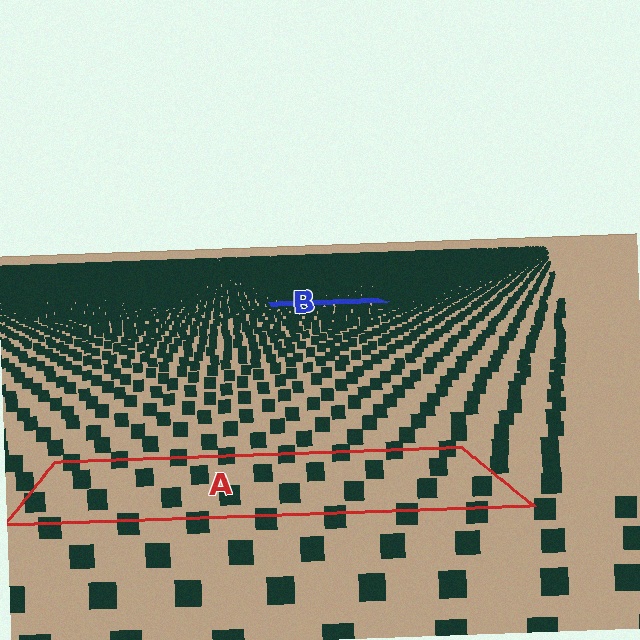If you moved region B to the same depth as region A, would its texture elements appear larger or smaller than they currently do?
They would appear larger. At a closer depth, the same texture elements are projected at a bigger on-screen size.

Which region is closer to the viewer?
Region A is closer. The texture elements there are larger and more spread out.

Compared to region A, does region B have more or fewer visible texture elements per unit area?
Region B has more texture elements per unit area — they are packed more densely because it is farther away.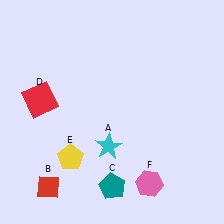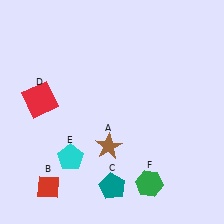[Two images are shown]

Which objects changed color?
A changed from cyan to brown. E changed from yellow to cyan. F changed from pink to green.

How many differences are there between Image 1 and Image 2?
There are 3 differences between the two images.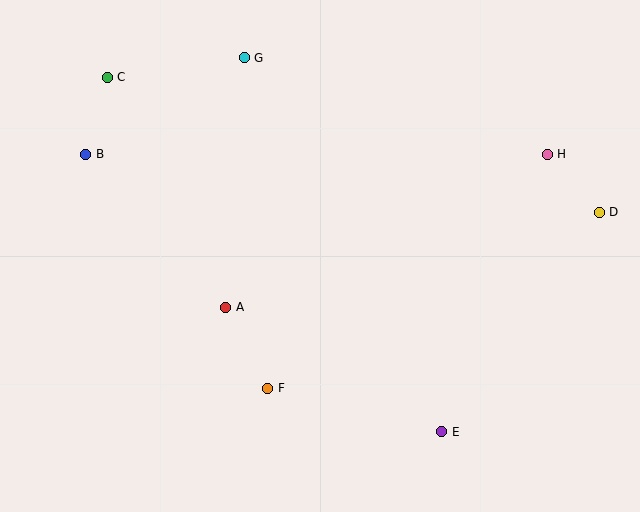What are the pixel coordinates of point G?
Point G is at (244, 58).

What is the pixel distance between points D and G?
The distance between D and G is 387 pixels.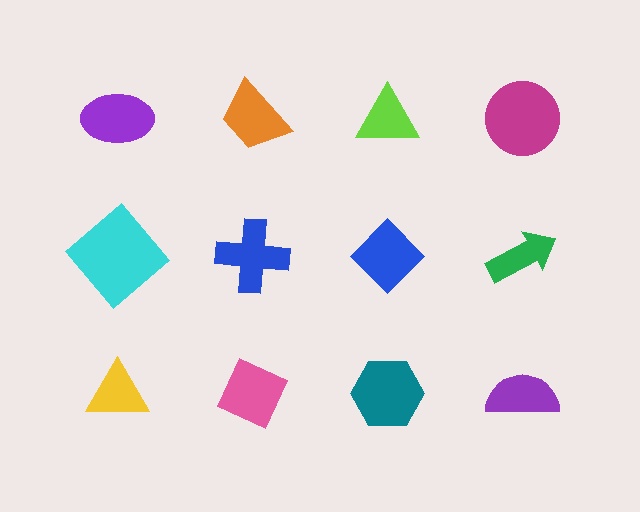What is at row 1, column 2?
An orange trapezoid.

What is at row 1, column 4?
A magenta circle.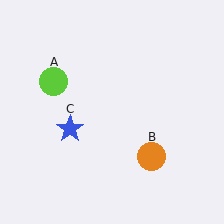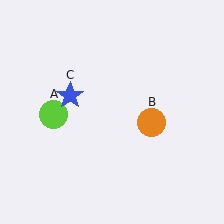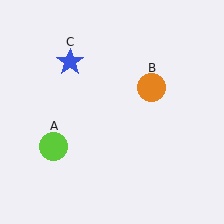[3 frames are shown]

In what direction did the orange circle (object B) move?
The orange circle (object B) moved up.